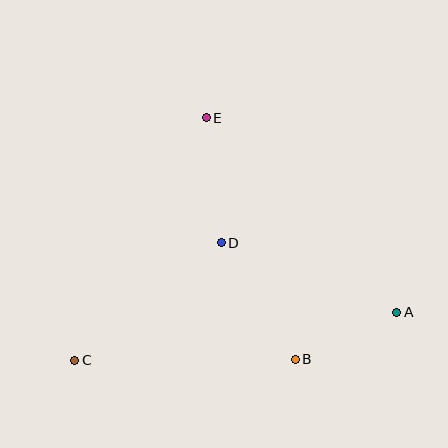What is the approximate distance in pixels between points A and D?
The distance between A and D is approximately 189 pixels.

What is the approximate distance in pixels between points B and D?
The distance between B and D is approximately 138 pixels.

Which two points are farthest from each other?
Points A and C are farthest from each other.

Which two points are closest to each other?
Points A and B are closest to each other.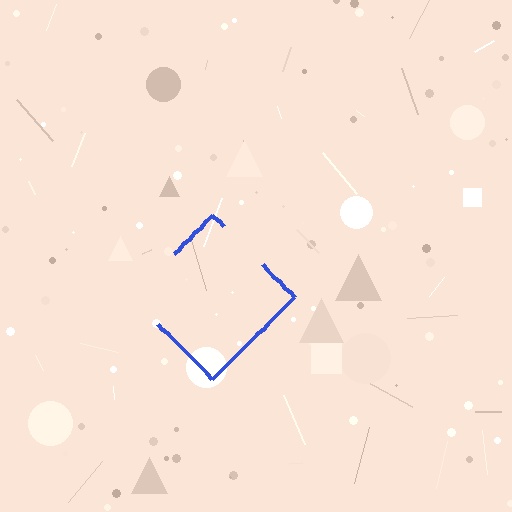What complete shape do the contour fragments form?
The contour fragments form a diamond.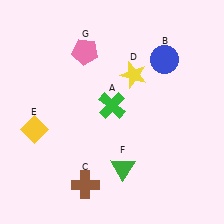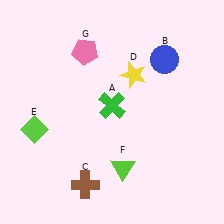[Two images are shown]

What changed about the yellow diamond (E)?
In Image 1, E is yellow. In Image 2, it changed to lime.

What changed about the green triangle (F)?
In Image 1, F is green. In Image 2, it changed to lime.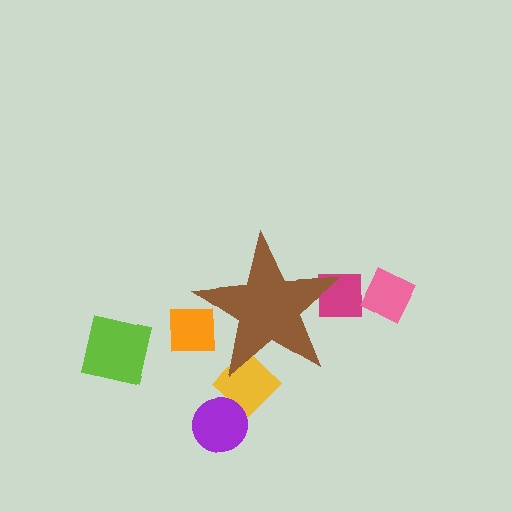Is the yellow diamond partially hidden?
Yes, the yellow diamond is partially hidden behind the brown star.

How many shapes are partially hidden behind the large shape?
3 shapes are partially hidden.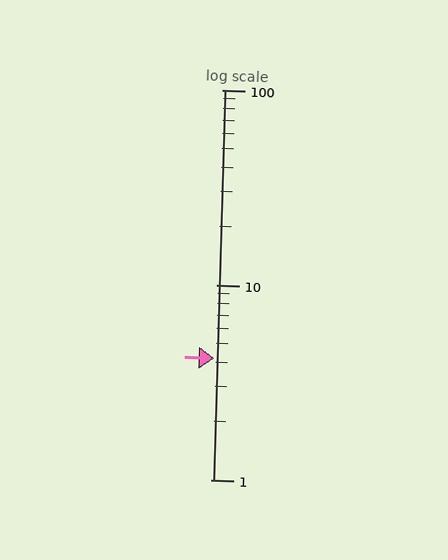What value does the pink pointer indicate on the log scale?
The pointer indicates approximately 4.2.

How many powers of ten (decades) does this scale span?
The scale spans 2 decades, from 1 to 100.